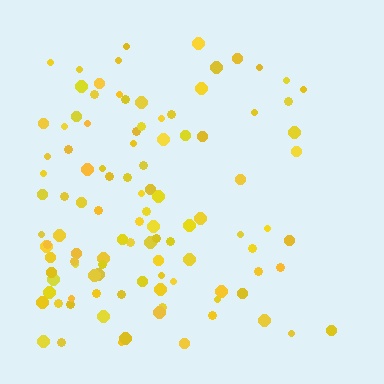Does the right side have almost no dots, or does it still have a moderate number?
Still a moderate number, just noticeably fewer than the left.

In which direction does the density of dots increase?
From right to left, with the left side densest.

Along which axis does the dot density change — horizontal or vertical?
Horizontal.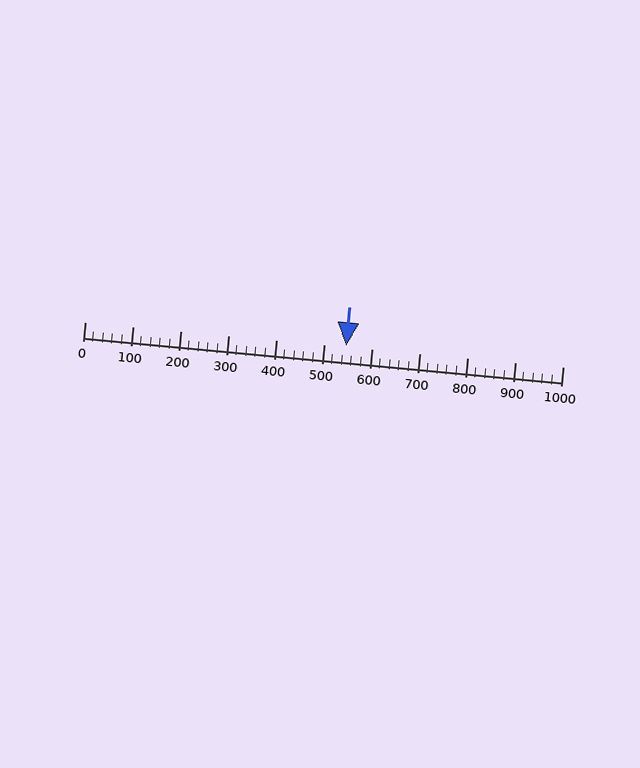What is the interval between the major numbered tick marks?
The major tick marks are spaced 100 units apart.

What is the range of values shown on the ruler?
The ruler shows values from 0 to 1000.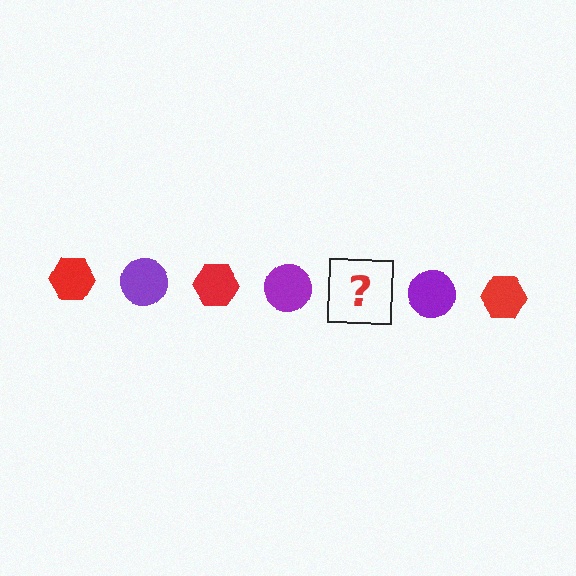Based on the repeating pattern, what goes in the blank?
The blank should be a red hexagon.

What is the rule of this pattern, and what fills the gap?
The rule is that the pattern alternates between red hexagon and purple circle. The gap should be filled with a red hexagon.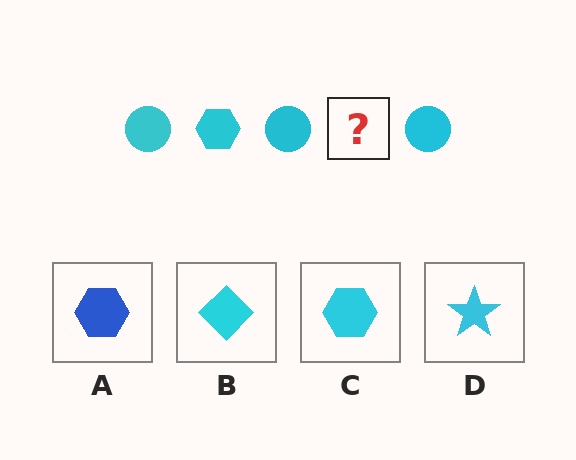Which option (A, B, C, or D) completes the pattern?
C.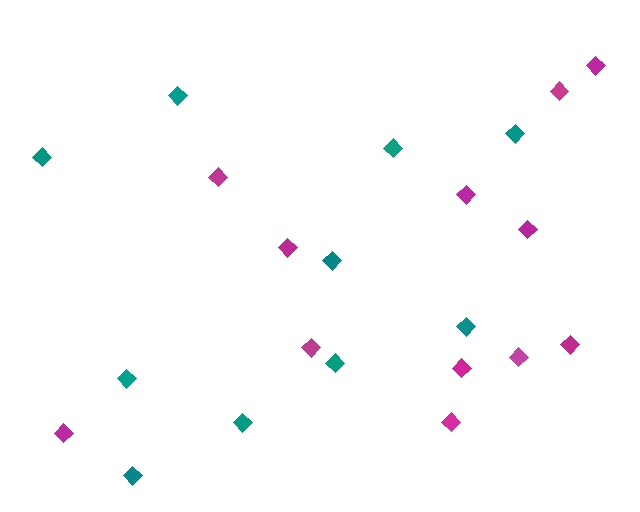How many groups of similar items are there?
There are 2 groups: one group of magenta diamonds (12) and one group of teal diamonds (10).